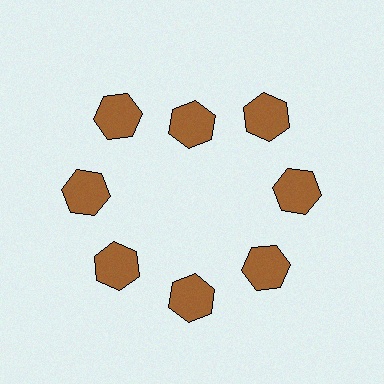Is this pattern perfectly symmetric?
No. The 8 brown hexagons are arranged in a ring, but one element near the 12 o'clock position is pulled inward toward the center, breaking the 8-fold rotational symmetry.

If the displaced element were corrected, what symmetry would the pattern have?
It would have 8-fold rotational symmetry — the pattern would map onto itself every 45 degrees.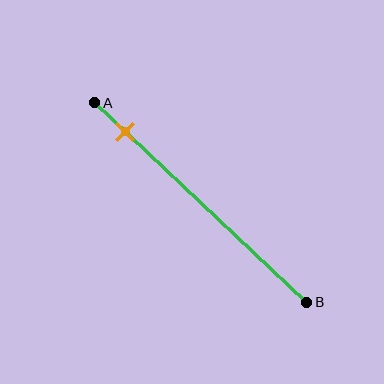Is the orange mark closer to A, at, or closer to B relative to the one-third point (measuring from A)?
The orange mark is closer to point A than the one-third point of segment AB.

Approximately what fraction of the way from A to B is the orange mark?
The orange mark is approximately 15% of the way from A to B.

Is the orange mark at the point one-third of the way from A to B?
No, the mark is at about 15% from A, not at the 33% one-third point.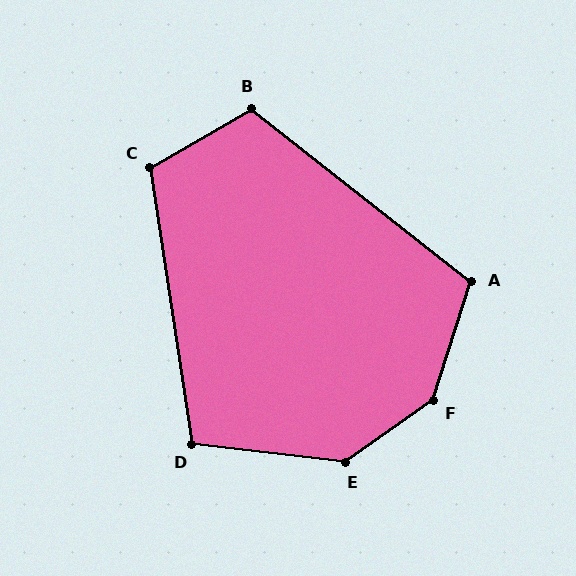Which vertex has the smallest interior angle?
D, at approximately 105 degrees.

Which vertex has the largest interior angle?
F, at approximately 143 degrees.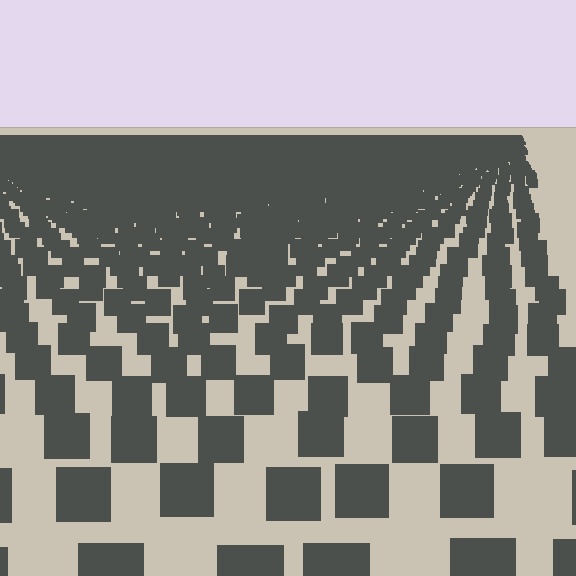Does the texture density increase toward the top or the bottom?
Density increases toward the top.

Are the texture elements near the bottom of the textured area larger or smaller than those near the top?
Larger. Near the bottom, elements are closer to the viewer and appear at a bigger on-screen size.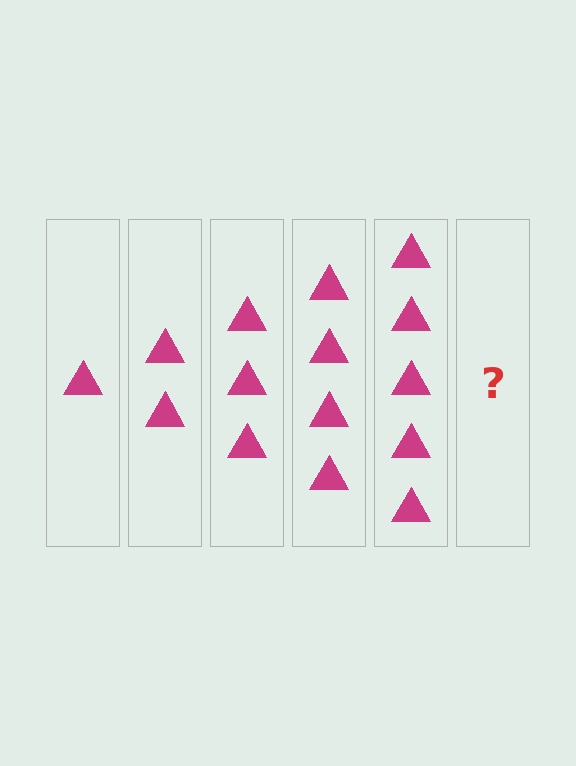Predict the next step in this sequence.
The next step is 6 triangles.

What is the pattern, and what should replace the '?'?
The pattern is that each step adds one more triangle. The '?' should be 6 triangles.